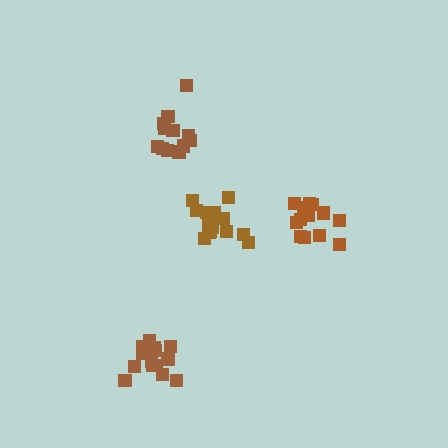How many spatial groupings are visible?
There are 4 spatial groupings.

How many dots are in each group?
Group 1: 16 dots, Group 2: 14 dots, Group 3: 12 dots, Group 4: 17 dots (59 total).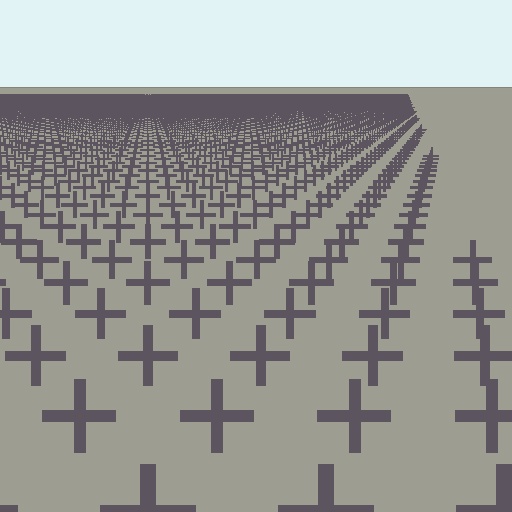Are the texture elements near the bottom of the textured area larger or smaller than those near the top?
Larger. Near the bottom, elements are closer to the viewer and appear at a bigger on-screen size.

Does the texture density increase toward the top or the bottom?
Density increases toward the top.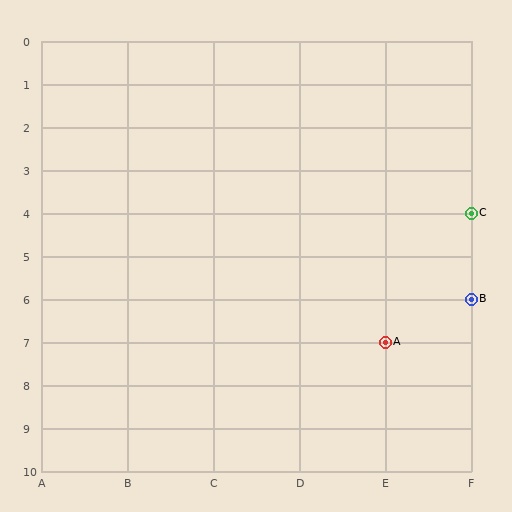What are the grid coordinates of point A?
Point A is at grid coordinates (E, 7).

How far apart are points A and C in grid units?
Points A and C are 1 column and 3 rows apart (about 3.2 grid units diagonally).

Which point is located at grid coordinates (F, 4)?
Point C is at (F, 4).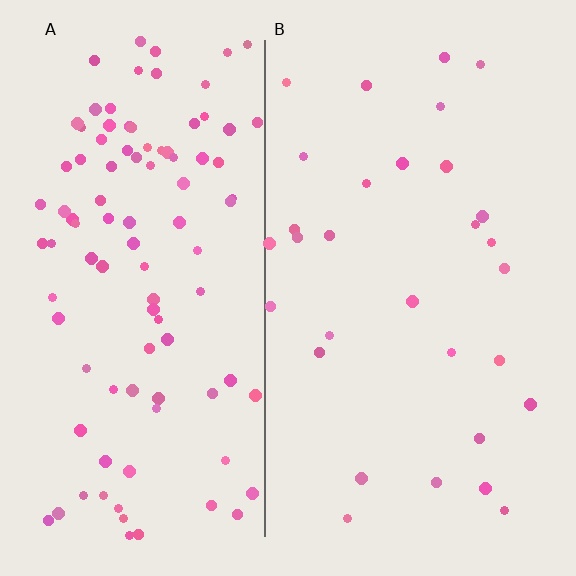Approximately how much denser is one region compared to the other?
Approximately 3.3× — region A over region B.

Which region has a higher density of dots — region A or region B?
A (the left).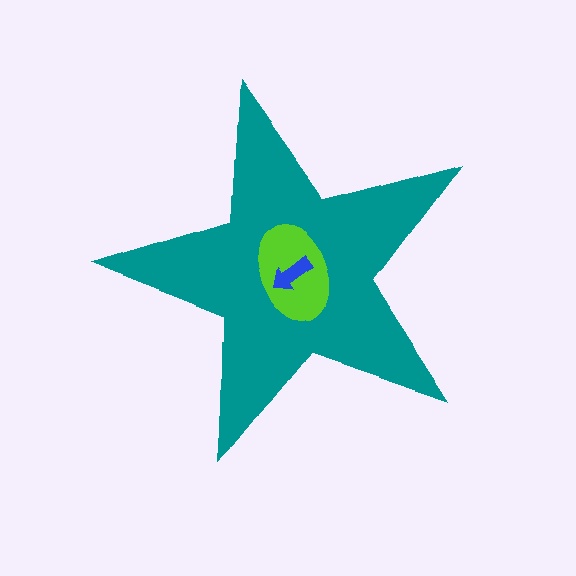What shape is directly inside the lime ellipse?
The blue arrow.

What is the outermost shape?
The teal star.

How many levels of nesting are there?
3.